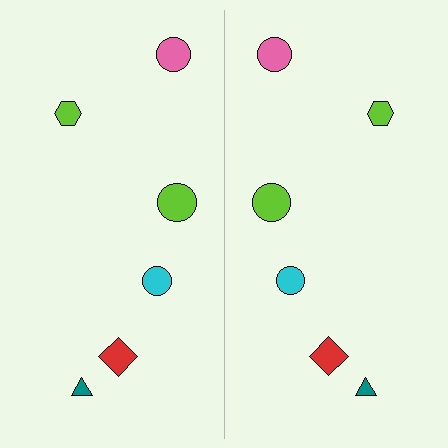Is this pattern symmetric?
Yes, this pattern has bilateral (reflection) symmetry.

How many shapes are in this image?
There are 12 shapes in this image.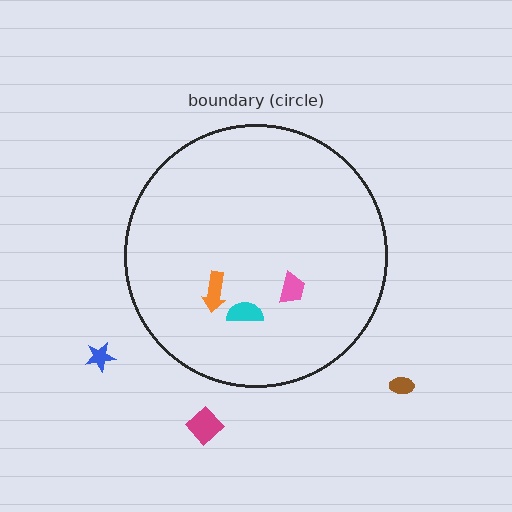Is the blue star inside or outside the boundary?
Outside.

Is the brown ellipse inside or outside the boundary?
Outside.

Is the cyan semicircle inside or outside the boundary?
Inside.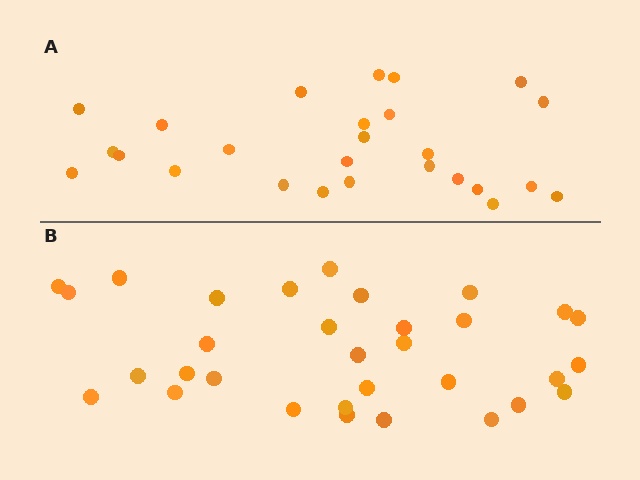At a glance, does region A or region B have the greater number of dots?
Region B (the bottom region) has more dots.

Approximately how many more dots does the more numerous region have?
Region B has about 6 more dots than region A.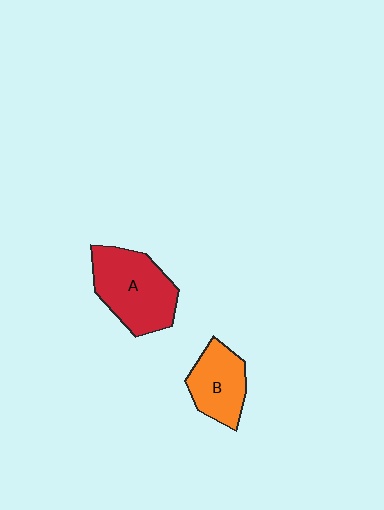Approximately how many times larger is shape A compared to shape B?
Approximately 1.5 times.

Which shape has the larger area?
Shape A (red).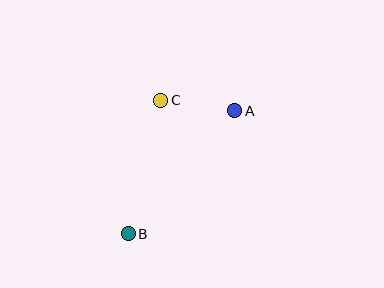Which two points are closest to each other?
Points A and C are closest to each other.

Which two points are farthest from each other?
Points A and B are farthest from each other.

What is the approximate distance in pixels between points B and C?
The distance between B and C is approximately 137 pixels.